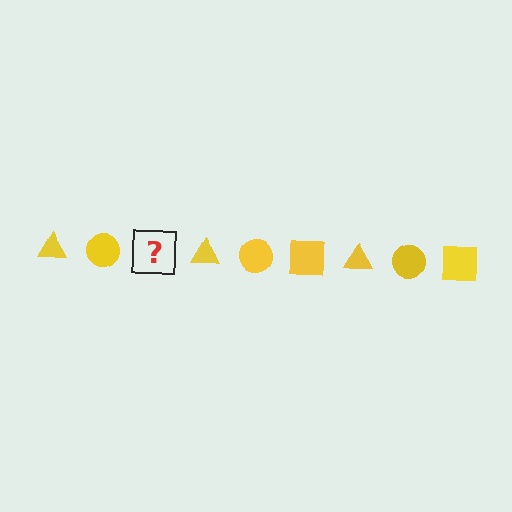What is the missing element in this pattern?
The missing element is a yellow square.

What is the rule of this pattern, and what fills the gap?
The rule is that the pattern cycles through triangle, circle, square shapes in yellow. The gap should be filled with a yellow square.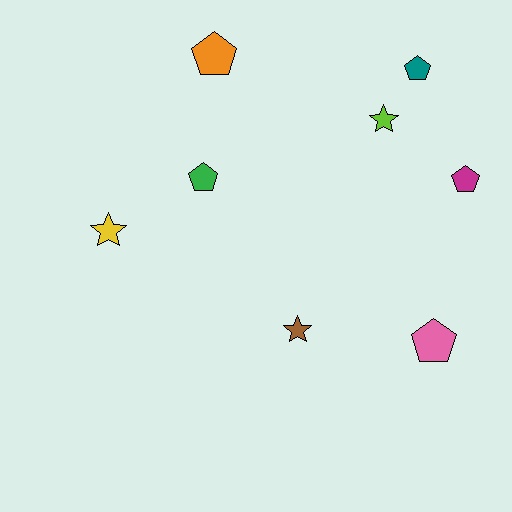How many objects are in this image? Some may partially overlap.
There are 8 objects.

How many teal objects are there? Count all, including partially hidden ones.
There is 1 teal object.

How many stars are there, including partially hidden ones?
There are 3 stars.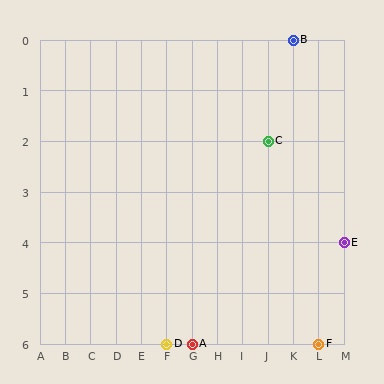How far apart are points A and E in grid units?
Points A and E are 6 columns and 2 rows apart (about 6.3 grid units diagonally).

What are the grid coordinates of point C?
Point C is at grid coordinates (J, 2).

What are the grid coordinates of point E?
Point E is at grid coordinates (M, 4).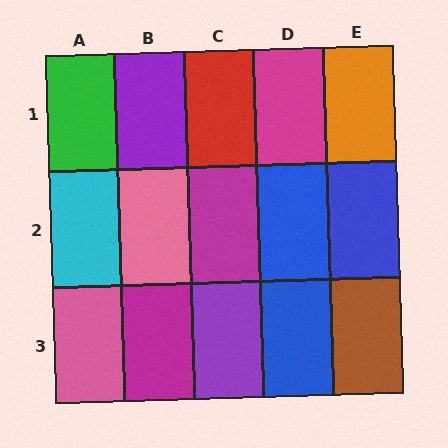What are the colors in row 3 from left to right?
Pink, magenta, purple, blue, brown.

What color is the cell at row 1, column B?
Purple.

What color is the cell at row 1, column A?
Green.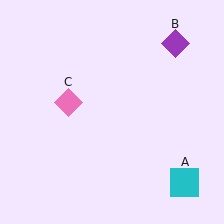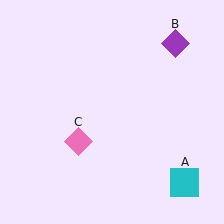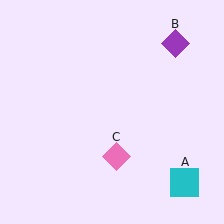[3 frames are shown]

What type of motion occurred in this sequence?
The pink diamond (object C) rotated counterclockwise around the center of the scene.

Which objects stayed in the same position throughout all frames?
Cyan square (object A) and purple diamond (object B) remained stationary.